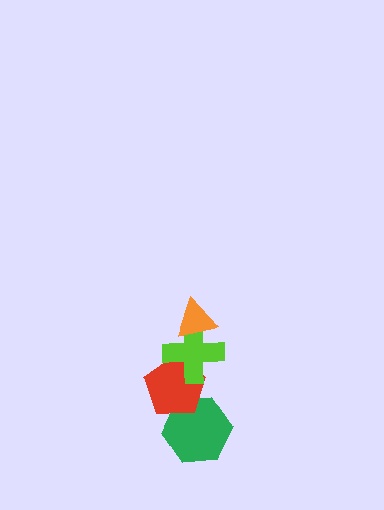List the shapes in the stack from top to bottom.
From top to bottom: the orange triangle, the lime cross, the red pentagon, the green hexagon.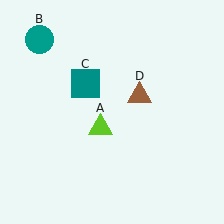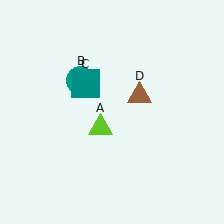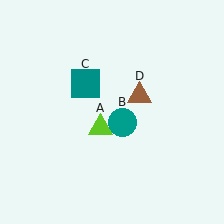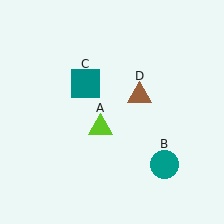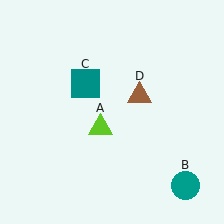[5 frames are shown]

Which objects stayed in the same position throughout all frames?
Lime triangle (object A) and teal square (object C) and brown triangle (object D) remained stationary.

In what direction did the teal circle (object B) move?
The teal circle (object B) moved down and to the right.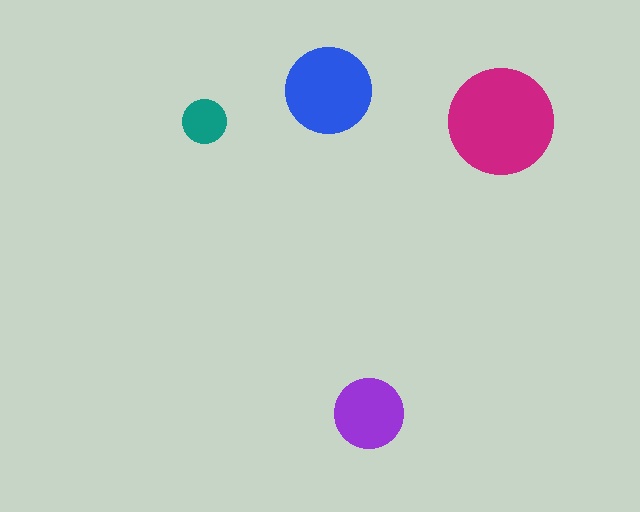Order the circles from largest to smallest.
the magenta one, the blue one, the purple one, the teal one.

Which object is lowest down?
The purple circle is bottommost.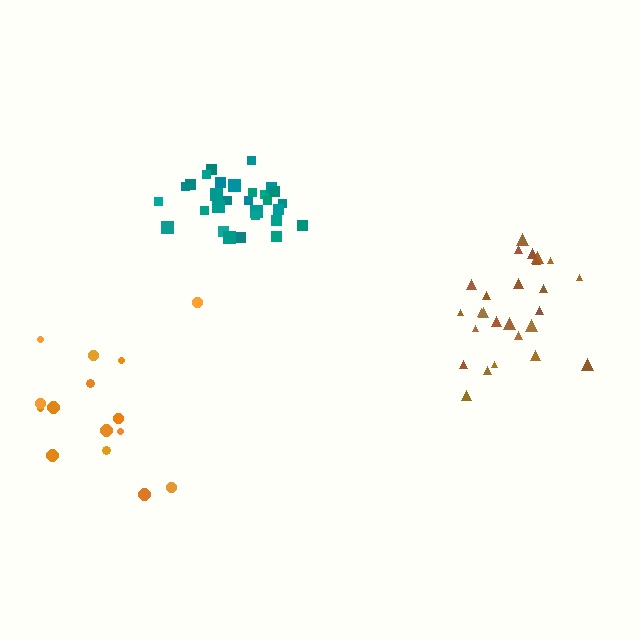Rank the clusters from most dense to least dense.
teal, brown, orange.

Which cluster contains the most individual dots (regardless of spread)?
Teal (29).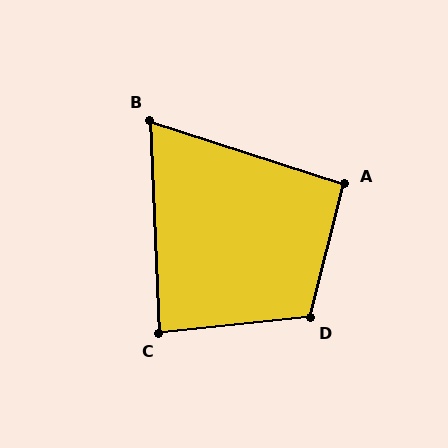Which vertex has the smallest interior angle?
B, at approximately 70 degrees.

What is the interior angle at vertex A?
Approximately 93 degrees (approximately right).